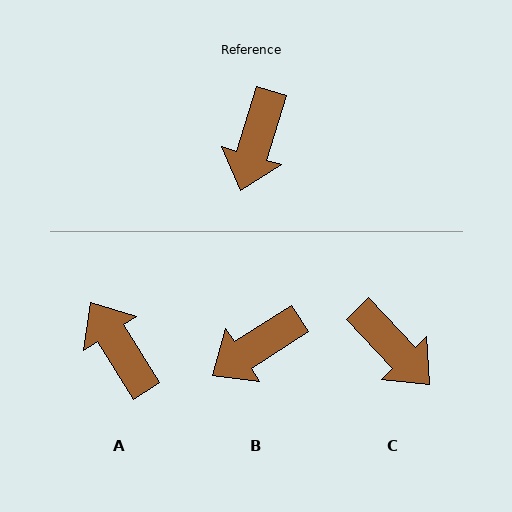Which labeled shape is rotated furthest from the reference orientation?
A, about 131 degrees away.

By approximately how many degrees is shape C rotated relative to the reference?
Approximately 60 degrees counter-clockwise.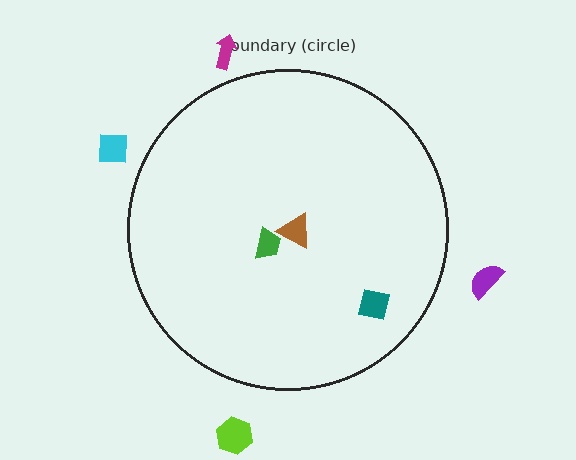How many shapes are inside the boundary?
3 inside, 4 outside.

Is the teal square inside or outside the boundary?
Inside.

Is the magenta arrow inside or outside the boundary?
Outside.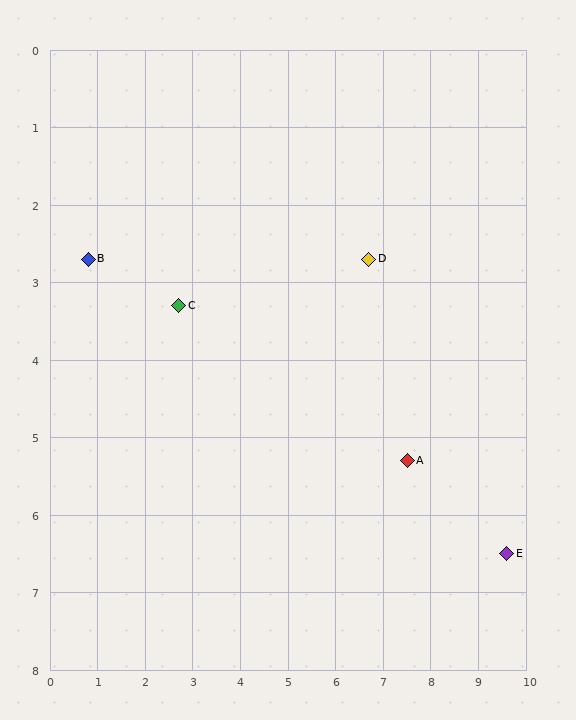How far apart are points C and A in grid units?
Points C and A are about 5.2 grid units apart.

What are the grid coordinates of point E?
Point E is at approximately (9.6, 6.5).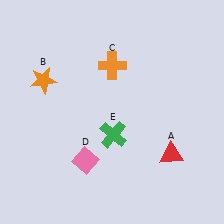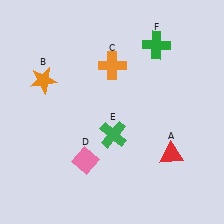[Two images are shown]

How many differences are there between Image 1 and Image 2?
There is 1 difference between the two images.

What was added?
A green cross (F) was added in Image 2.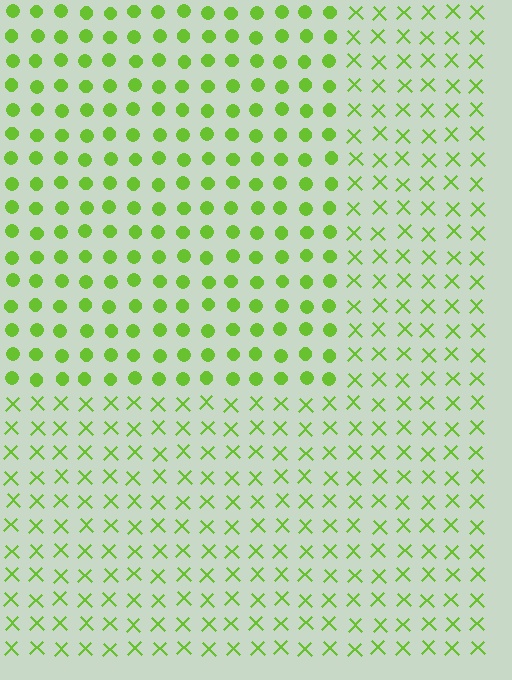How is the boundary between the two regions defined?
The boundary is defined by a change in element shape: circles inside vs. X marks outside. All elements share the same color and spacing.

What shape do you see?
I see a rectangle.